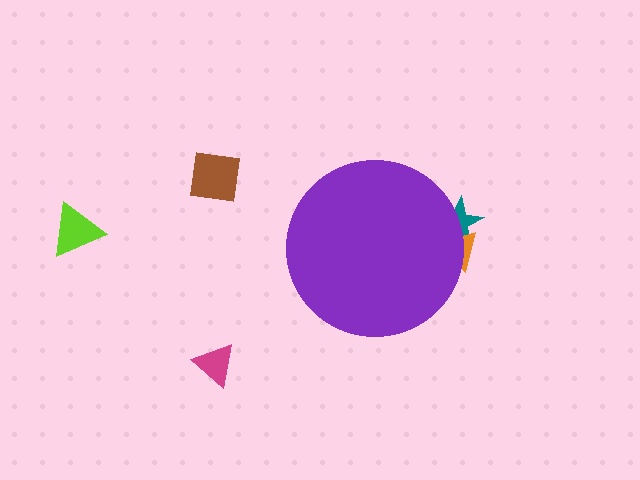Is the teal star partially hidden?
Yes, the teal star is partially hidden behind the purple circle.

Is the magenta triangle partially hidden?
No, the magenta triangle is fully visible.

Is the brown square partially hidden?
No, the brown square is fully visible.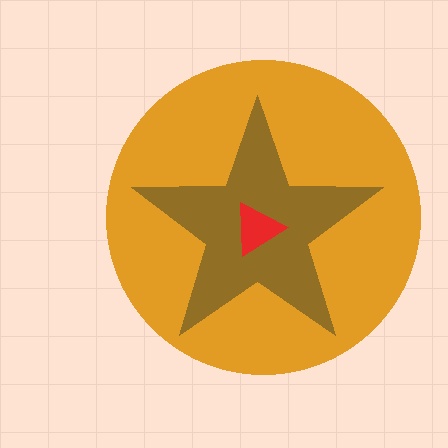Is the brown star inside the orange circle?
Yes.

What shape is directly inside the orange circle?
The brown star.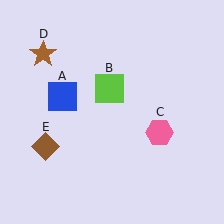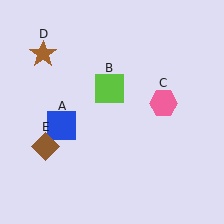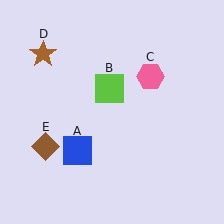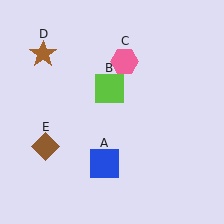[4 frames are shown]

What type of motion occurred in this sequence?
The blue square (object A), pink hexagon (object C) rotated counterclockwise around the center of the scene.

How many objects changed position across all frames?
2 objects changed position: blue square (object A), pink hexagon (object C).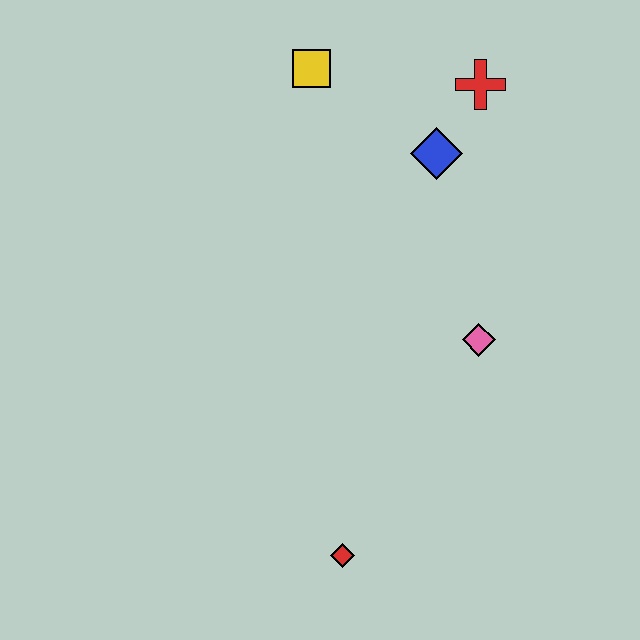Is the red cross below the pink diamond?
No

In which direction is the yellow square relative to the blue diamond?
The yellow square is to the left of the blue diamond.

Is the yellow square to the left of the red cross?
Yes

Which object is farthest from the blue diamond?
The red diamond is farthest from the blue diamond.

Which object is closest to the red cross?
The blue diamond is closest to the red cross.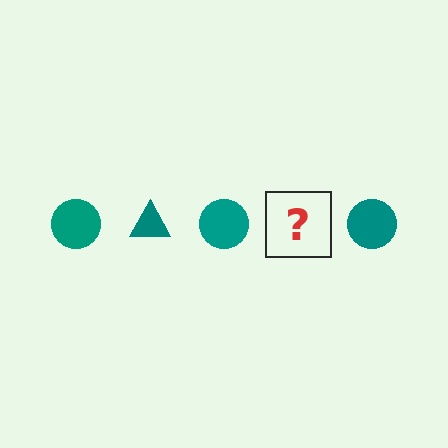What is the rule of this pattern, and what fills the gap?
The rule is that the pattern cycles through circle, triangle shapes in teal. The gap should be filled with a teal triangle.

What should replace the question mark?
The question mark should be replaced with a teal triangle.